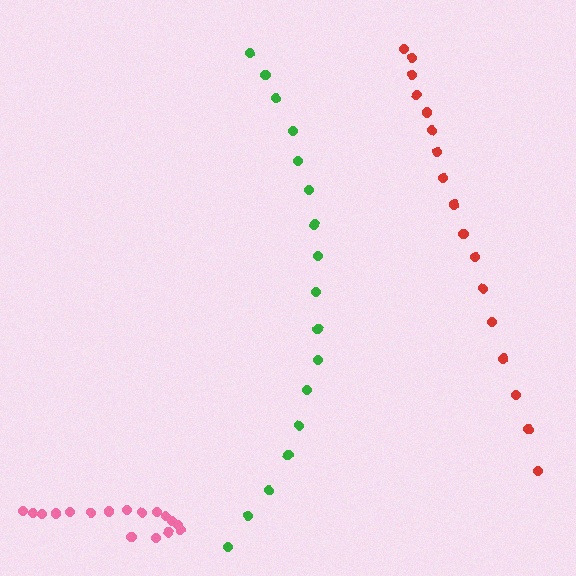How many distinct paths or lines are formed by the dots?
There are 3 distinct paths.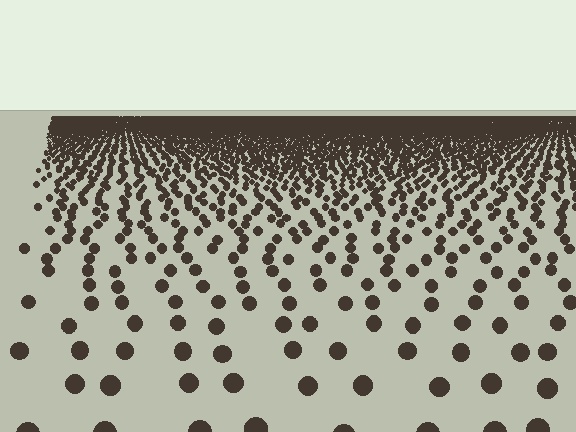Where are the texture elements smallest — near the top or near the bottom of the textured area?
Near the top.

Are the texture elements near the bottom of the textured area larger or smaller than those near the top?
Larger. Near the bottom, elements are closer to the viewer and appear at a bigger on-screen size.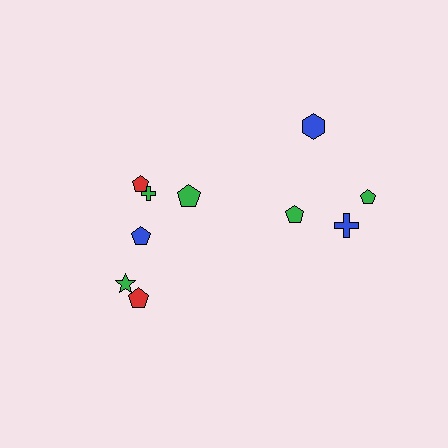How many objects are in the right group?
There are 4 objects.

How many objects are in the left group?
There are 6 objects.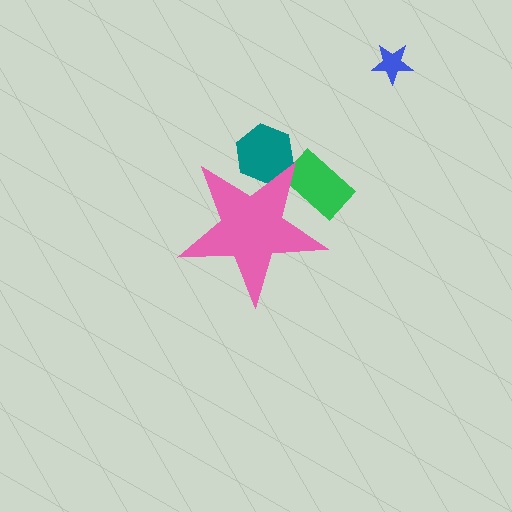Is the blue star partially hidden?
No, the blue star is fully visible.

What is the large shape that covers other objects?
A pink star.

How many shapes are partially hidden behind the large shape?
2 shapes are partially hidden.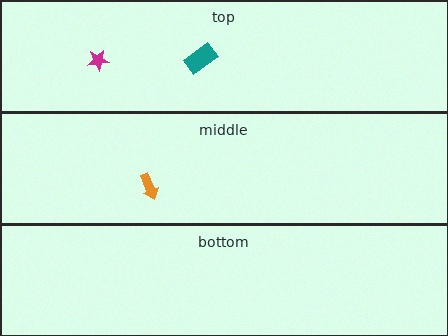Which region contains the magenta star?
The top region.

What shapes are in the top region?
The magenta star, the teal rectangle.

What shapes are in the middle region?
The orange arrow.